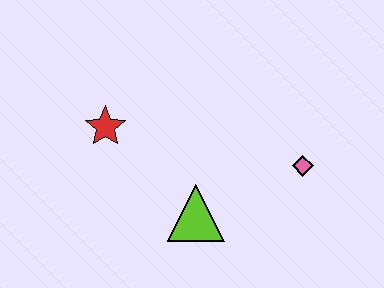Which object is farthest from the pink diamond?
The red star is farthest from the pink diamond.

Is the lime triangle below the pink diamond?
Yes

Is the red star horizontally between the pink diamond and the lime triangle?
No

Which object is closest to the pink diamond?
The lime triangle is closest to the pink diamond.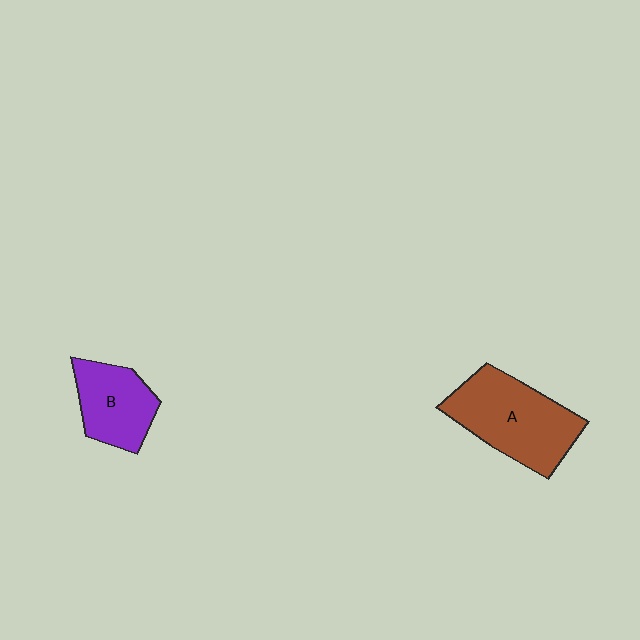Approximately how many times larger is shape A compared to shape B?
Approximately 1.5 times.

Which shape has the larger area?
Shape A (brown).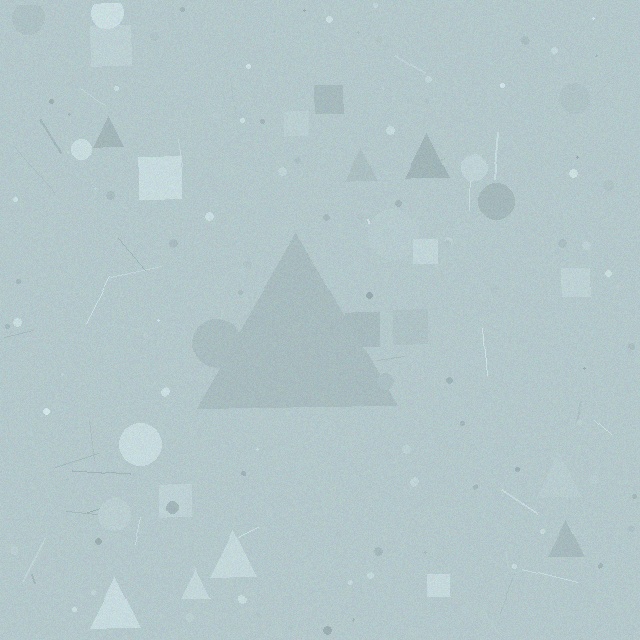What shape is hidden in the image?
A triangle is hidden in the image.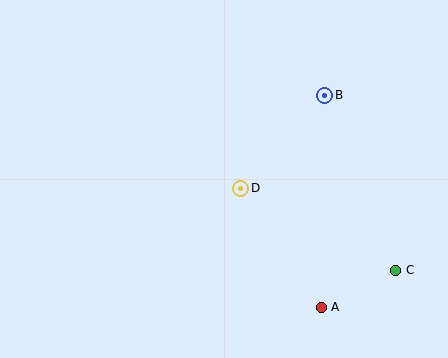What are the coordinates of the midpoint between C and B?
The midpoint between C and B is at (360, 183).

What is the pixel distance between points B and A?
The distance between B and A is 212 pixels.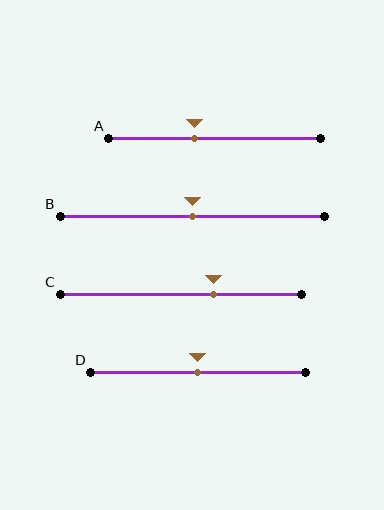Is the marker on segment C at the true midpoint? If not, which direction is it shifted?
No, the marker on segment C is shifted to the right by about 14% of the segment length.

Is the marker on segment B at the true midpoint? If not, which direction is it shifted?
Yes, the marker on segment B is at the true midpoint.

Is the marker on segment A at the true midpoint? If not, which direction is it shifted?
No, the marker on segment A is shifted to the left by about 9% of the segment length.